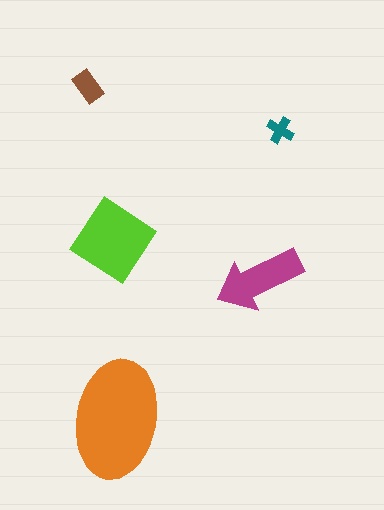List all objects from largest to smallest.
The orange ellipse, the lime diamond, the magenta arrow, the brown rectangle, the teal cross.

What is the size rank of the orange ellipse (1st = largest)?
1st.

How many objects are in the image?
There are 5 objects in the image.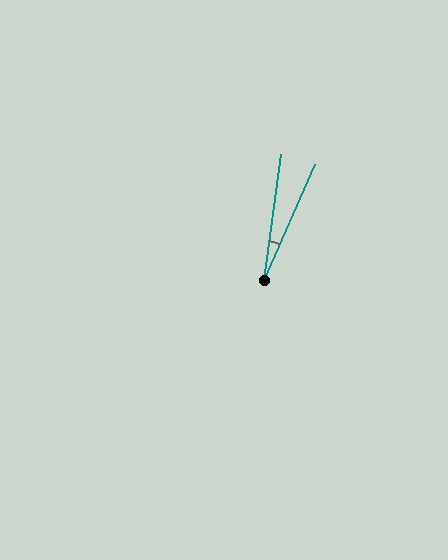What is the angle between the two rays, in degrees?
Approximately 16 degrees.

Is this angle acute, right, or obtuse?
It is acute.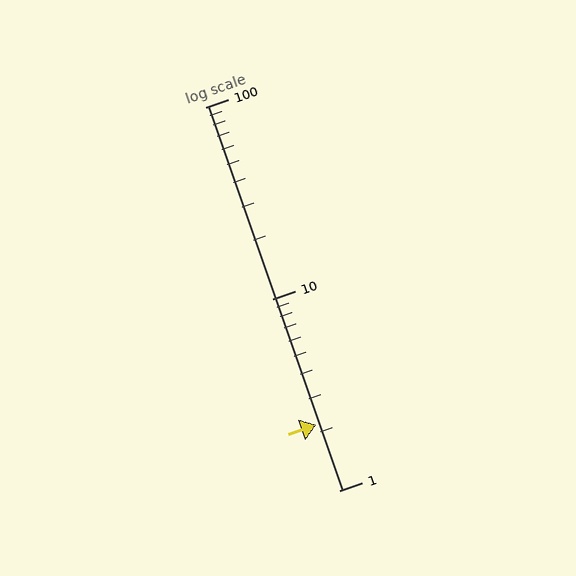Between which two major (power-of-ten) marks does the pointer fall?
The pointer is between 1 and 10.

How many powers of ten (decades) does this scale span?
The scale spans 2 decades, from 1 to 100.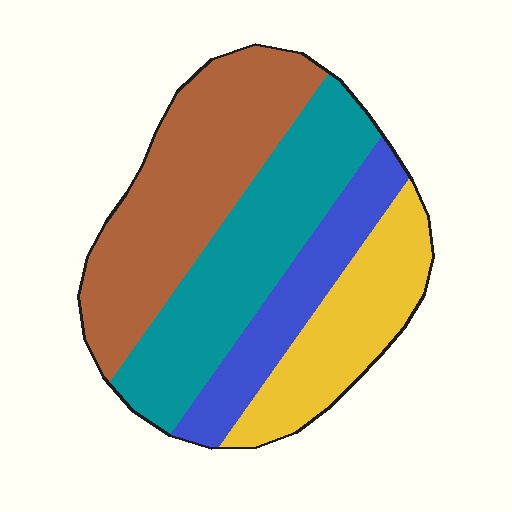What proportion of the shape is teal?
Teal covers roughly 30% of the shape.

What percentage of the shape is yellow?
Yellow covers roughly 20% of the shape.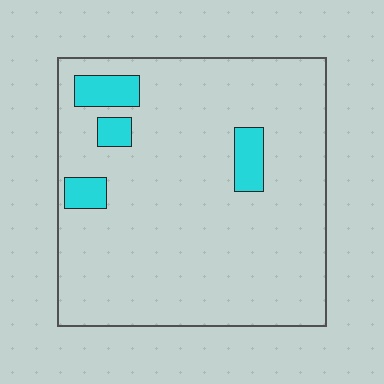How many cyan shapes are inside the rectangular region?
4.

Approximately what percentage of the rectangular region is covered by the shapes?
Approximately 10%.